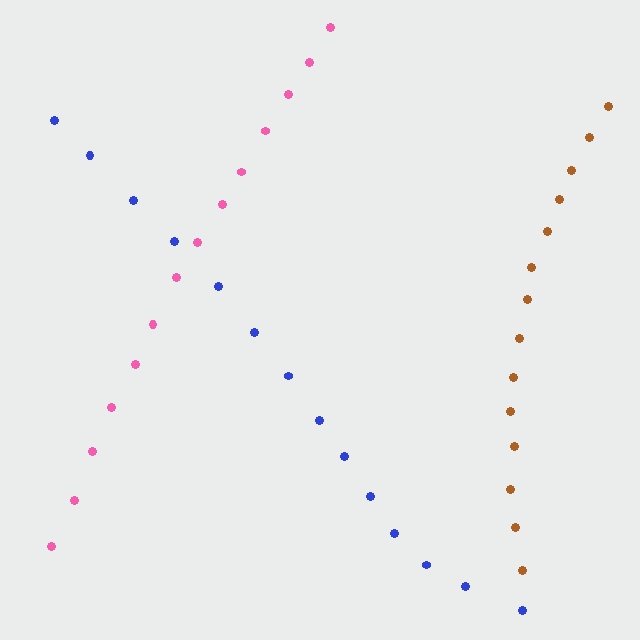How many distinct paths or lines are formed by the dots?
There are 3 distinct paths.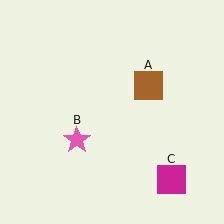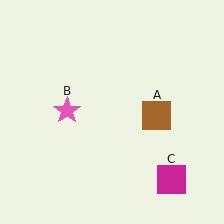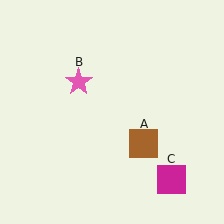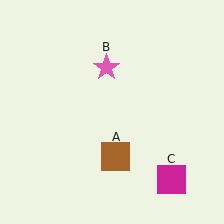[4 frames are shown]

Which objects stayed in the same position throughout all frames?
Magenta square (object C) remained stationary.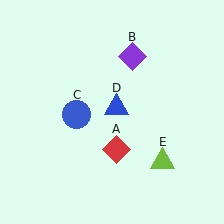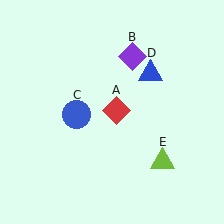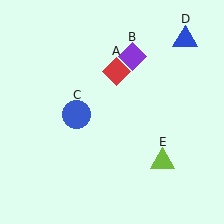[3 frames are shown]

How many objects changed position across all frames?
2 objects changed position: red diamond (object A), blue triangle (object D).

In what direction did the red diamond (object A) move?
The red diamond (object A) moved up.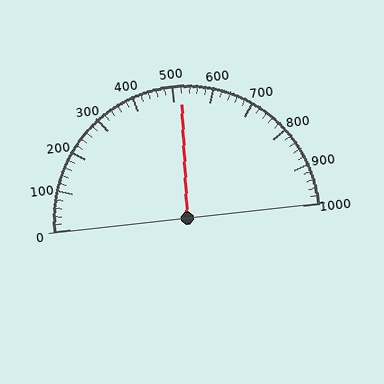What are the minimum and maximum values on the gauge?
The gauge ranges from 0 to 1000.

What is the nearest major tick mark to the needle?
The nearest major tick mark is 500.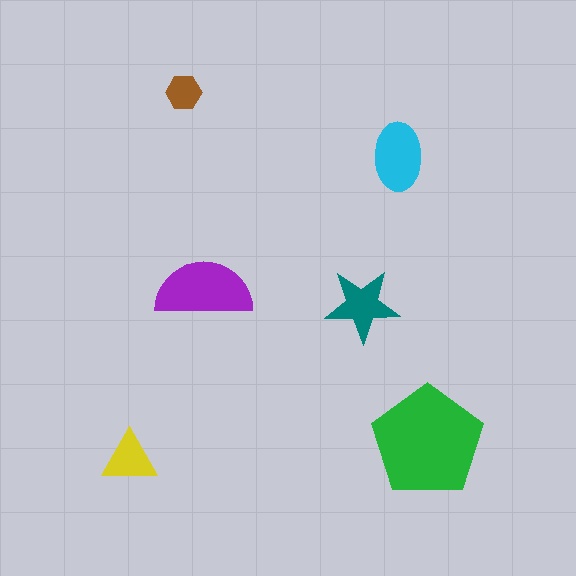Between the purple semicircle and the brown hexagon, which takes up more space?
The purple semicircle.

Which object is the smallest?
The brown hexagon.